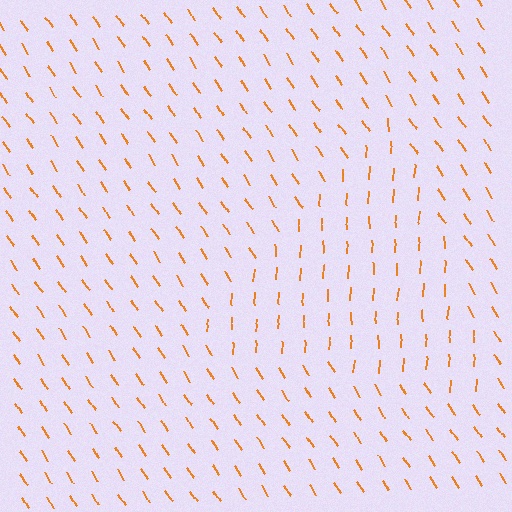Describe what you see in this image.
The image is filled with small orange line segments. A triangle region in the image has lines oriented differently from the surrounding lines, creating a visible texture boundary.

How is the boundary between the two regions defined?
The boundary is defined purely by a change in line orientation (approximately 36 degrees difference). All lines are the same color and thickness.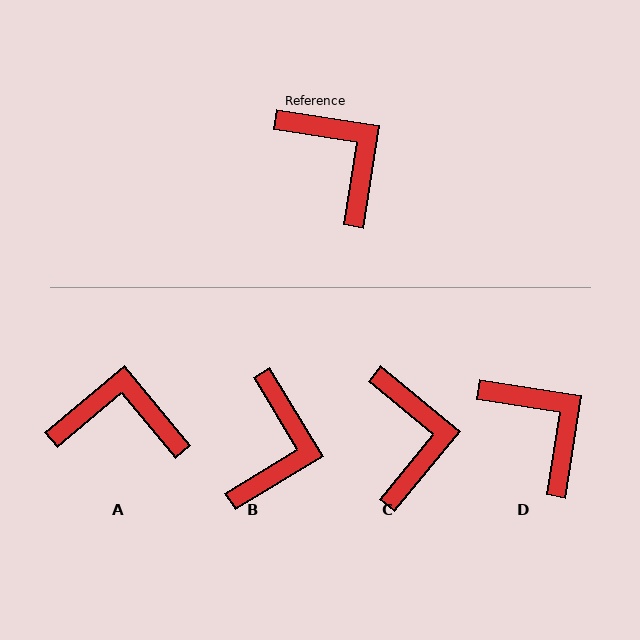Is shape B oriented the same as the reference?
No, it is off by about 50 degrees.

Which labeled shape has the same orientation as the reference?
D.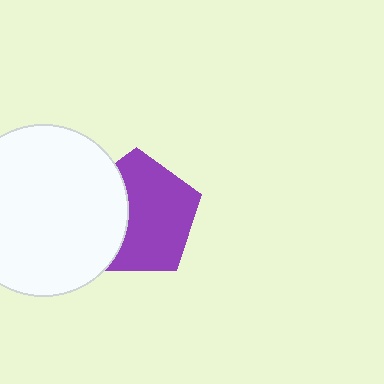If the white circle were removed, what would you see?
You would see the complete purple pentagon.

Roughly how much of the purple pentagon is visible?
Most of it is visible (roughly 65%).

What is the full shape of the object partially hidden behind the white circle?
The partially hidden object is a purple pentagon.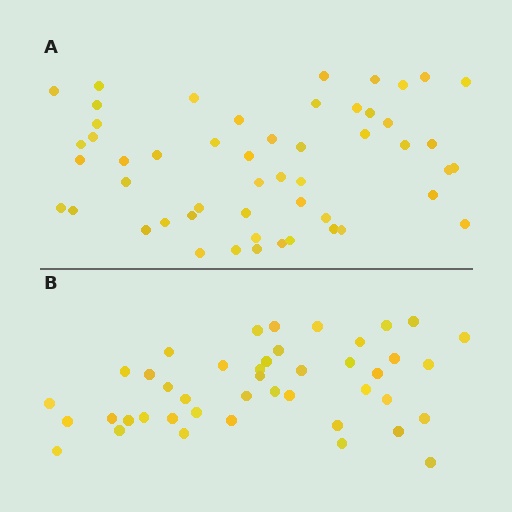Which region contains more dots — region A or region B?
Region A (the top region) has more dots.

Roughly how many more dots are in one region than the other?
Region A has roughly 8 or so more dots than region B.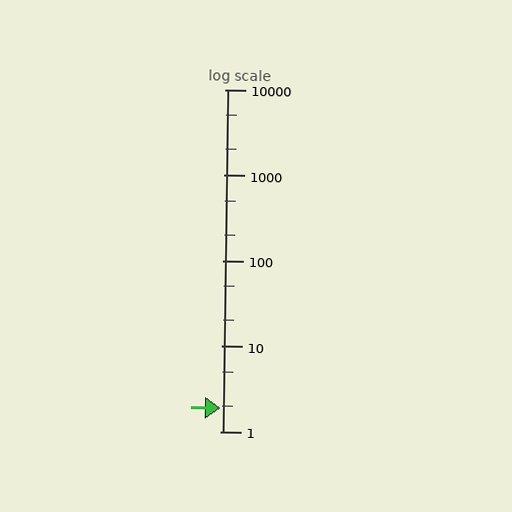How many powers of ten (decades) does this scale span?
The scale spans 4 decades, from 1 to 10000.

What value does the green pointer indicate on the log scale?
The pointer indicates approximately 1.9.